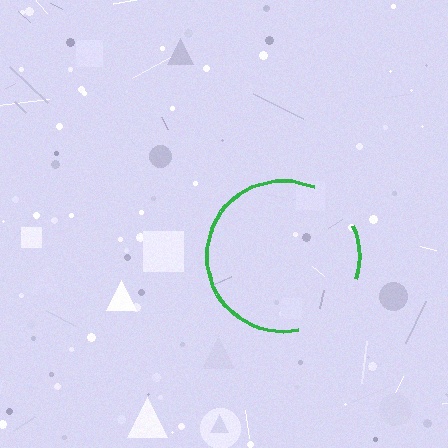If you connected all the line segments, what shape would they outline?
They would outline a circle.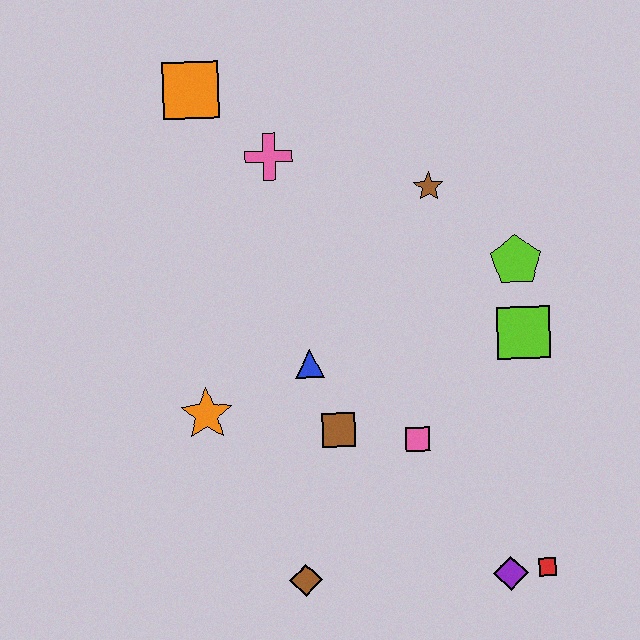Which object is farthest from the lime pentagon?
The brown diamond is farthest from the lime pentagon.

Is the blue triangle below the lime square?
Yes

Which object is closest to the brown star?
The lime pentagon is closest to the brown star.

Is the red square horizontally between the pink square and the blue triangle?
No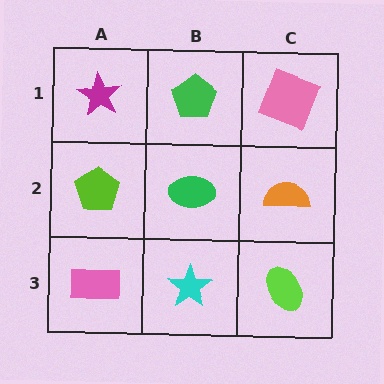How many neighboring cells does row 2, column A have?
3.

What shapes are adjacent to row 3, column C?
An orange semicircle (row 2, column C), a cyan star (row 3, column B).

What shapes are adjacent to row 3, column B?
A green ellipse (row 2, column B), a pink rectangle (row 3, column A), a lime ellipse (row 3, column C).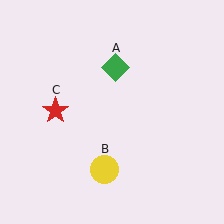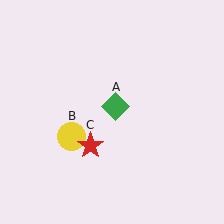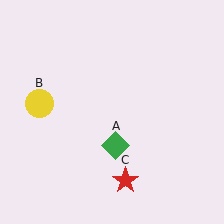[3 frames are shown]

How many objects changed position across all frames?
3 objects changed position: green diamond (object A), yellow circle (object B), red star (object C).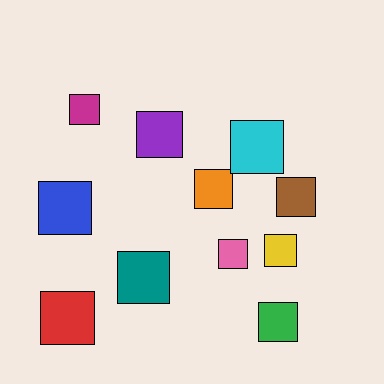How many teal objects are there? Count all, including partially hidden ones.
There is 1 teal object.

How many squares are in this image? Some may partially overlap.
There are 11 squares.